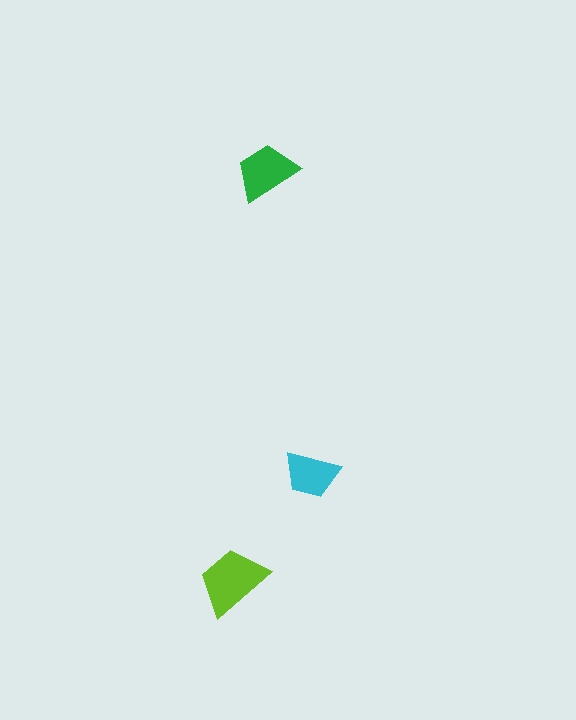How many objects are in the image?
There are 3 objects in the image.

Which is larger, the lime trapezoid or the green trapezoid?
The lime one.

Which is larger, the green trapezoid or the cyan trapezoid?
The green one.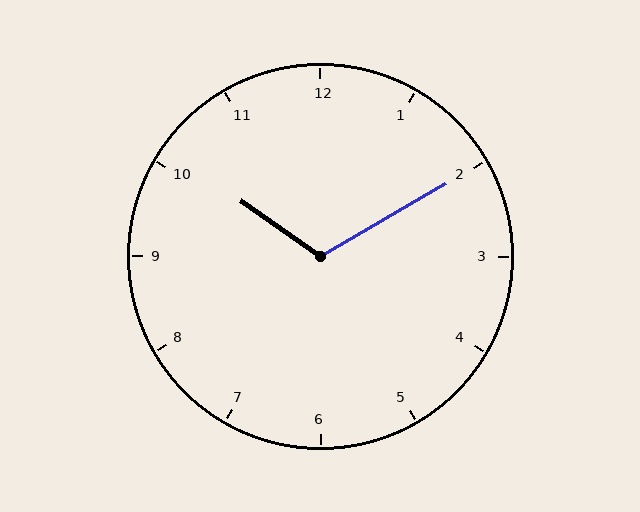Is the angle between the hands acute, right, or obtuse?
It is obtuse.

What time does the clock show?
10:10.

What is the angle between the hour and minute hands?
Approximately 115 degrees.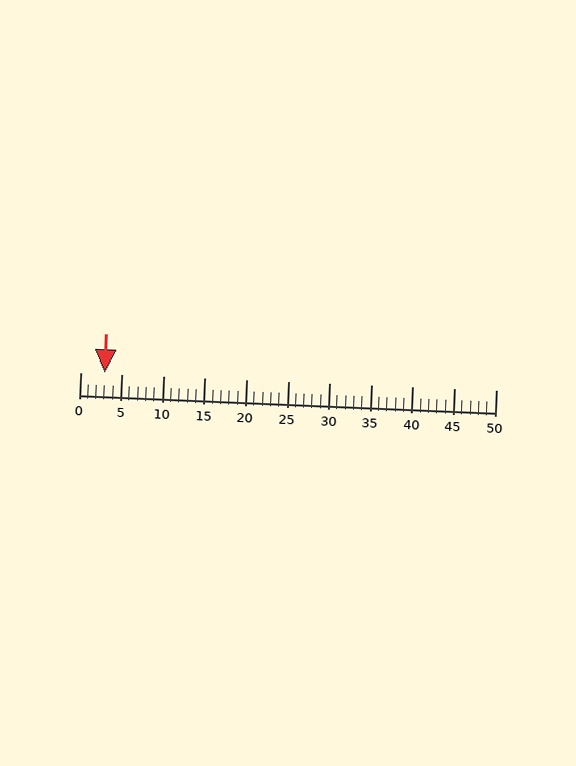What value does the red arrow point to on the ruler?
The red arrow points to approximately 3.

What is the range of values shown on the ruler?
The ruler shows values from 0 to 50.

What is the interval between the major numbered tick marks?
The major tick marks are spaced 5 units apart.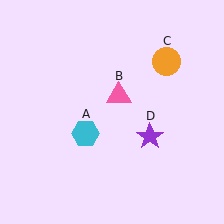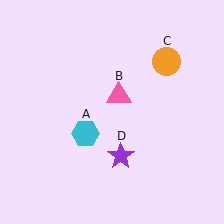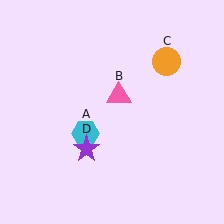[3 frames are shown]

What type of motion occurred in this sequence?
The purple star (object D) rotated clockwise around the center of the scene.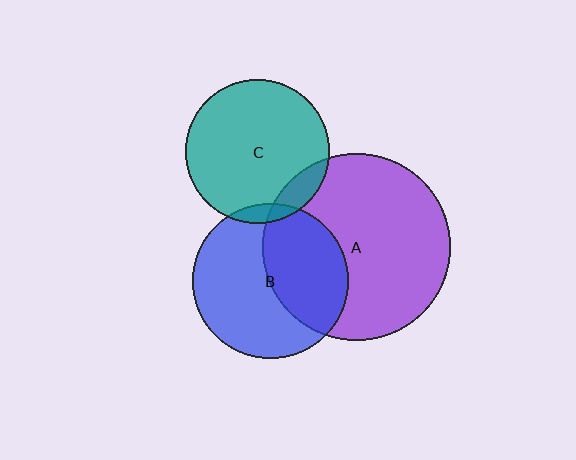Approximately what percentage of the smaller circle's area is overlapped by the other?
Approximately 40%.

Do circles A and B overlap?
Yes.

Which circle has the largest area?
Circle A (purple).